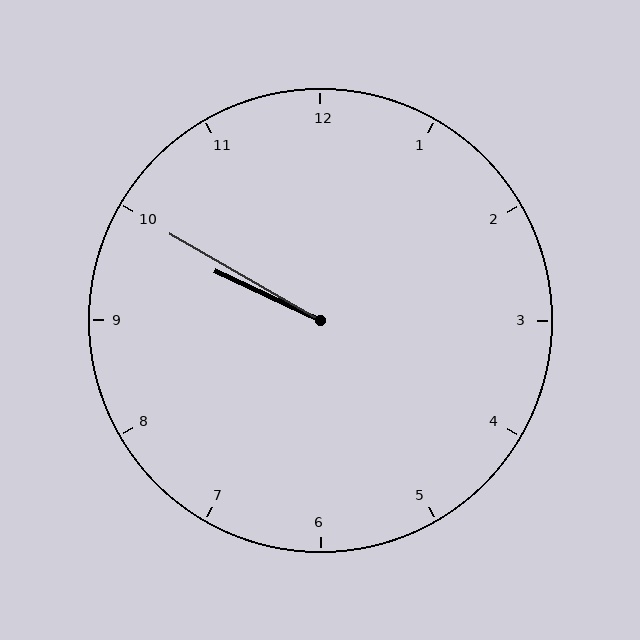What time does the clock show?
9:50.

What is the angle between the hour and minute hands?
Approximately 5 degrees.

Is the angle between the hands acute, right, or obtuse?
It is acute.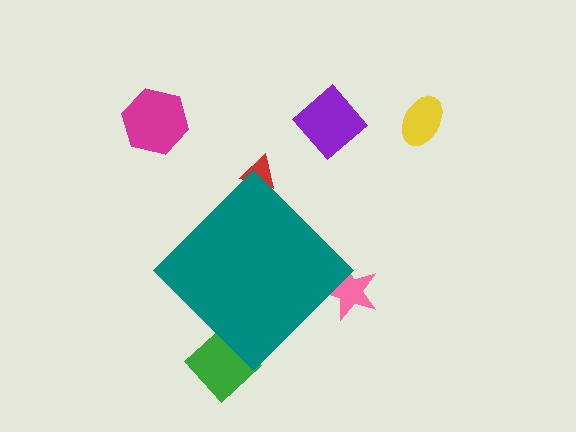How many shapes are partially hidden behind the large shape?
3 shapes are partially hidden.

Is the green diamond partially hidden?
Yes, the green diamond is partially hidden behind the teal diamond.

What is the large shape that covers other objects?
A teal diamond.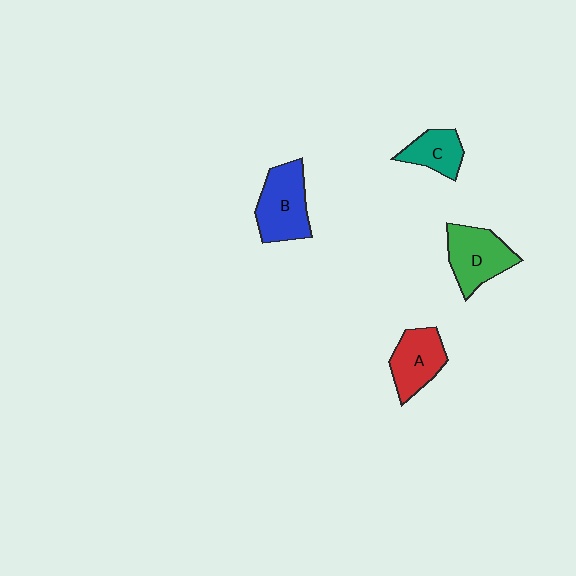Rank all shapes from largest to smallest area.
From largest to smallest: B (blue), D (green), A (red), C (teal).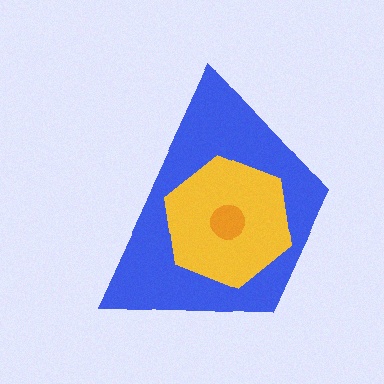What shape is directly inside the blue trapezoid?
The yellow hexagon.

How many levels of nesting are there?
3.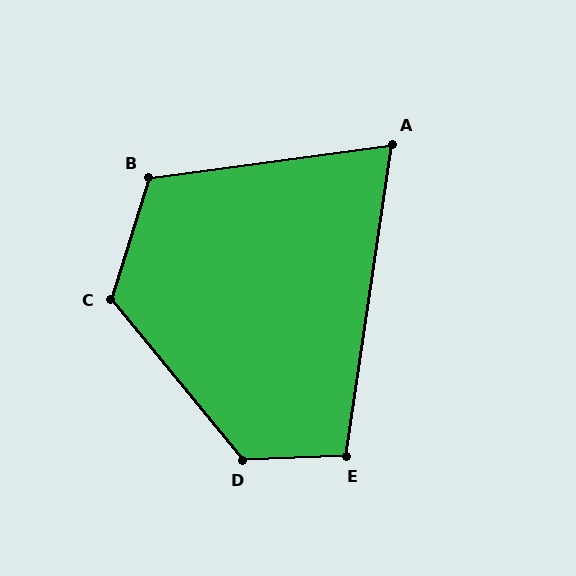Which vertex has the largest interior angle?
D, at approximately 127 degrees.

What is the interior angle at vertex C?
Approximately 123 degrees (obtuse).